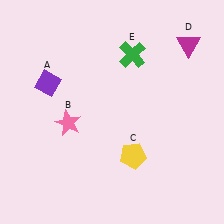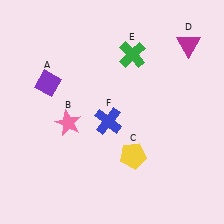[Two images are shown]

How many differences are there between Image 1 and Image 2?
There is 1 difference between the two images.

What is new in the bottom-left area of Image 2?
A blue cross (F) was added in the bottom-left area of Image 2.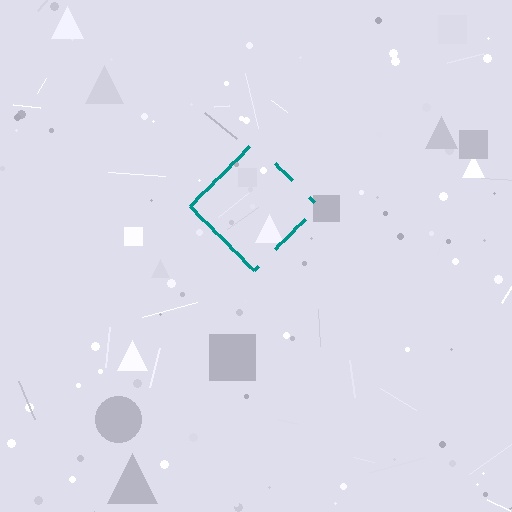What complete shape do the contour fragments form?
The contour fragments form a diamond.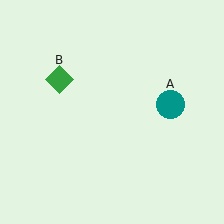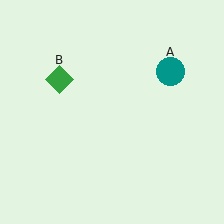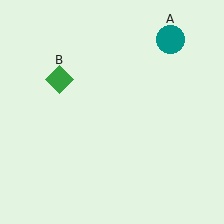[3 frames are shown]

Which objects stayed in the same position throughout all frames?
Green diamond (object B) remained stationary.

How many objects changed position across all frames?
1 object changed position: teal circle (object A).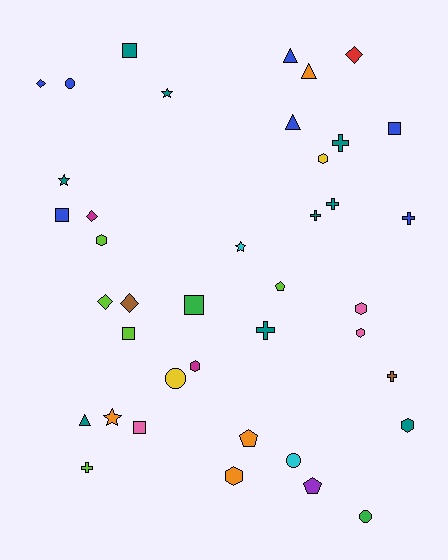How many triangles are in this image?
There are 4 triangles.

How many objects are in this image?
There are 40 objects.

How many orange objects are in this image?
There are 4 orange objects.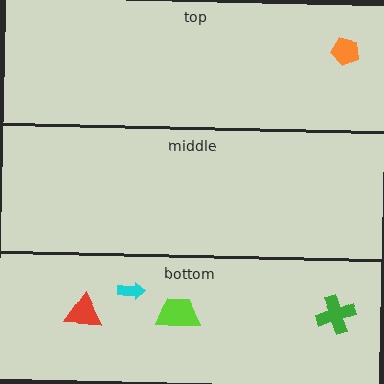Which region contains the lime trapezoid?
The bottom region.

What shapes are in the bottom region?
The lime trapezoid, the green cross, the red triangle, the cyan arrow.